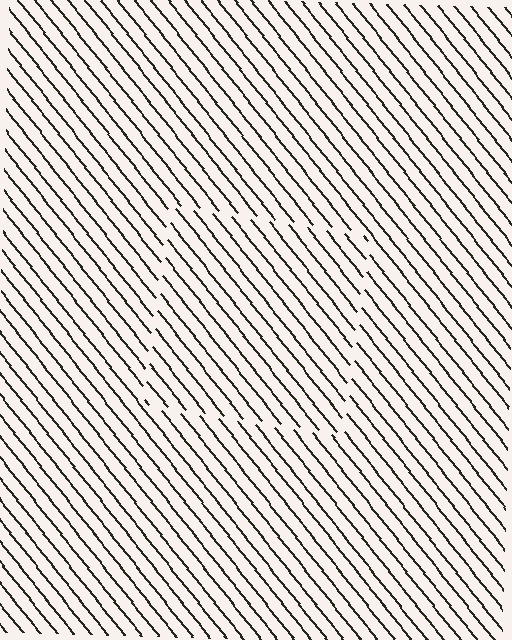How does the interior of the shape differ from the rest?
The interior of the shape contains the same grating, shifted by half a period — the contour is defined by the phase discontinuity where line-ends from the inner and outer gratings abut.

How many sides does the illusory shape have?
4 sides — the line-ends trace a square.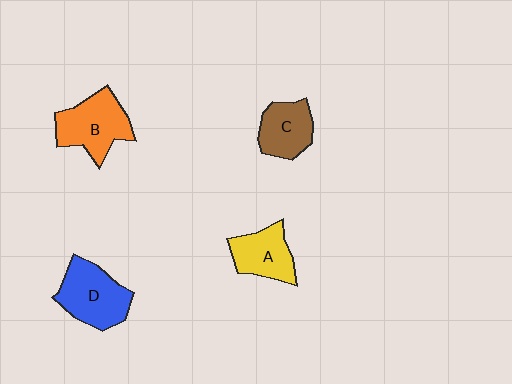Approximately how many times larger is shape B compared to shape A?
Approximately 1.3 times.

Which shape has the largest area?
Shape D (blue).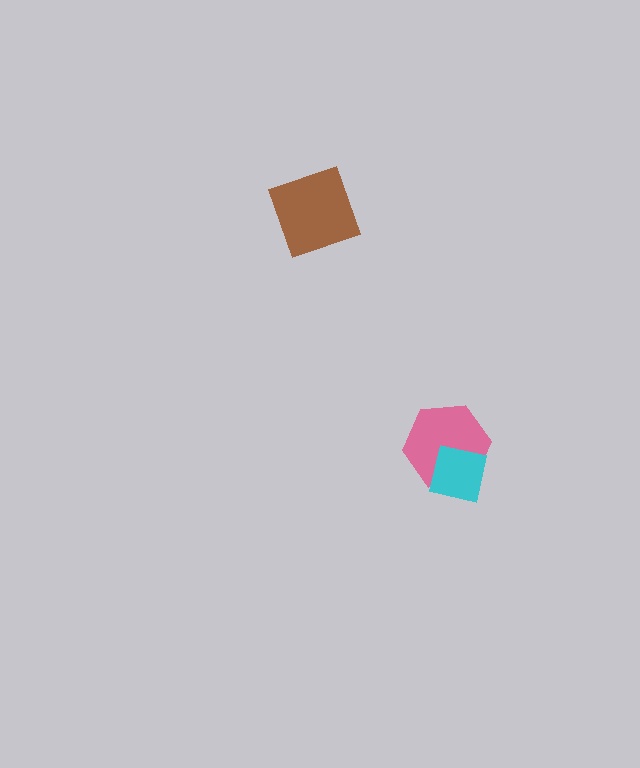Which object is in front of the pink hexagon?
The cyan square is in front of the pink hexagon.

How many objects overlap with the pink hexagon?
1 object overlaps with the pink hexagon.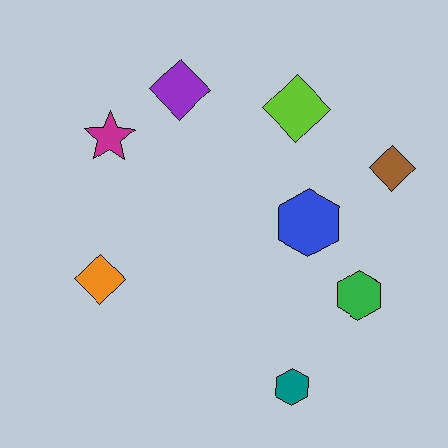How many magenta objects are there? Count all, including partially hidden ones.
There is 1 magenta object.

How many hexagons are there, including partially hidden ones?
There are 3 hexagons.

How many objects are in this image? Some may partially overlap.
There are 8 objects.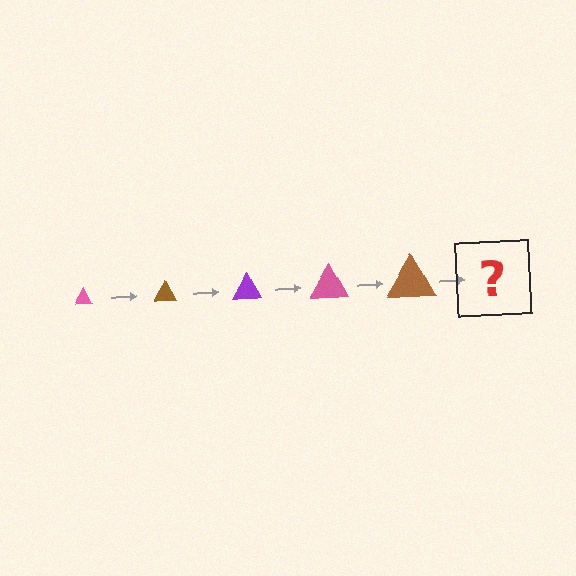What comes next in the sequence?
The next element should be a purple triangle, larger than the previous one.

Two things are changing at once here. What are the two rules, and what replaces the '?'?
The two rules are that the triangle grows larger each step and the color cycles through pink, brown, and purple. The '?' should be a purple triangle, larger than the previous one.